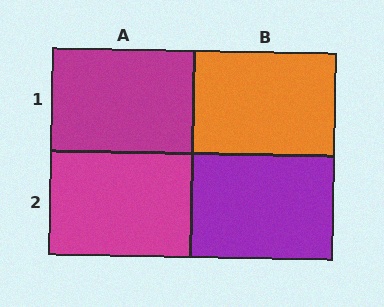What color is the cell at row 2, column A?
Magenta.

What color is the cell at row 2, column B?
Purple.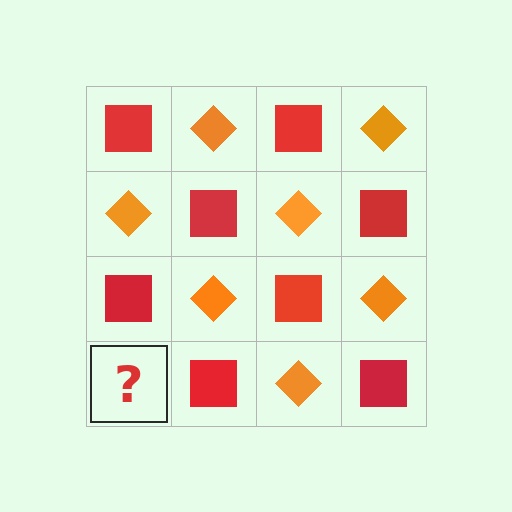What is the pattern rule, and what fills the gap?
The rule is that it alternates red square and orange diamond in a checkerboard pattern. The gap should be filled with an orange diamond.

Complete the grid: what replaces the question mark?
The question mark should be replaced with an orange diamond.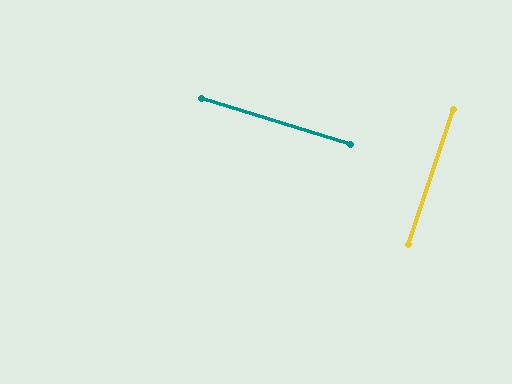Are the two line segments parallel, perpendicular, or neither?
Perpendicular — they meet at approximately 89°.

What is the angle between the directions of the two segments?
Approximately 89 degrees.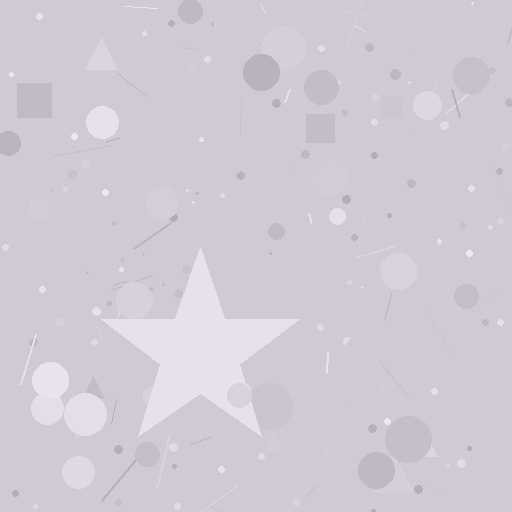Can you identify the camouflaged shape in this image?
The camouflaged shape is a star.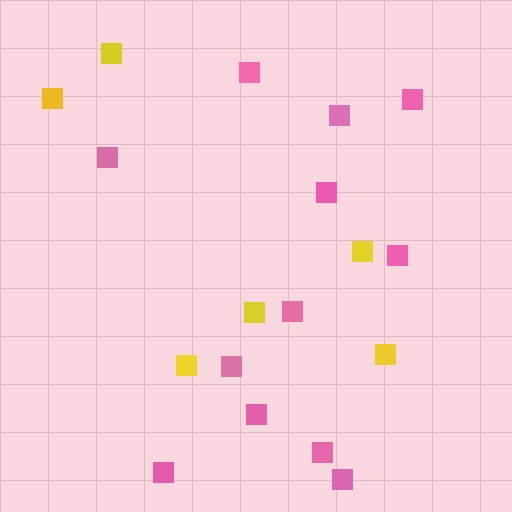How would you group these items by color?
There are 2 groups: one group of pink squares (12) and one group of yellow squares (6).